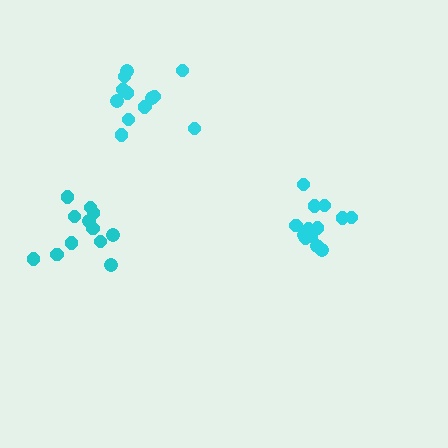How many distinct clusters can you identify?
There are 3 distinct clusters.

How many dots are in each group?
Group 1: 13 dots, Group 2: 12 dots, Group 3: 13 dots (38 total).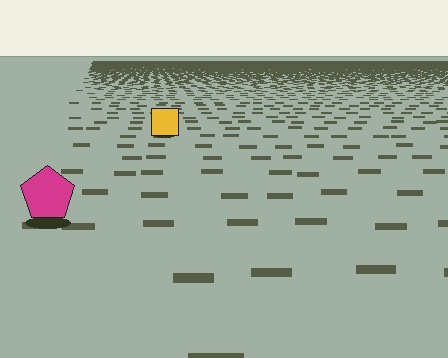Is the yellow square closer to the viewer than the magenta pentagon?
No. The magenta pentagon is closer — you can tell from the texture gradient: the ground texture is coarser near it.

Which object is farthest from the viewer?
The yellow square is farthest from the viewer. It appears smaller and the ground texture around it is denser.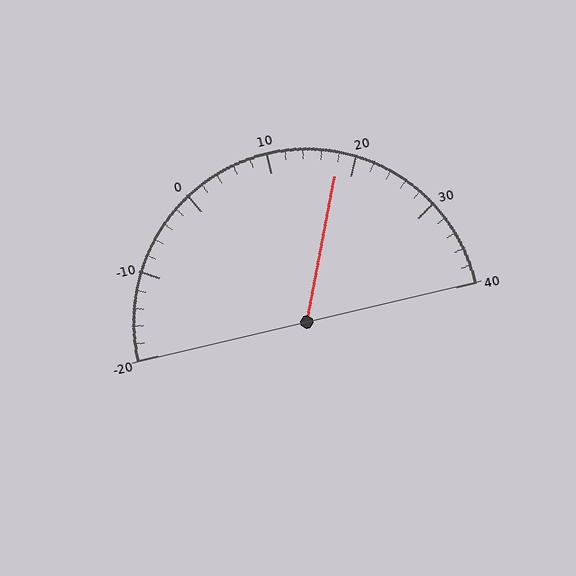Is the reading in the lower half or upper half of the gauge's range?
The reading is in the upper half of the range (-20 to 40).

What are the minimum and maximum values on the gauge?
The gauge ranges from -20 to 40.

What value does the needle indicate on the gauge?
The needle indicates approximately 18.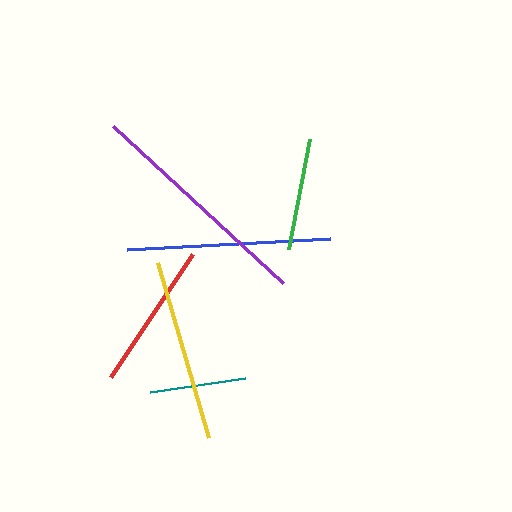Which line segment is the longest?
The purple line is the longest at approximately 232 pixels.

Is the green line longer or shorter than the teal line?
The green line is longer than the teal line.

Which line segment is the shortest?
The teal line is the shortest at approximately 96 pixels.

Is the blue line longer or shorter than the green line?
The blue line is longer than the green line.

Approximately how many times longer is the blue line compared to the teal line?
The blue line is approximately 2.1 times the length of the teal line.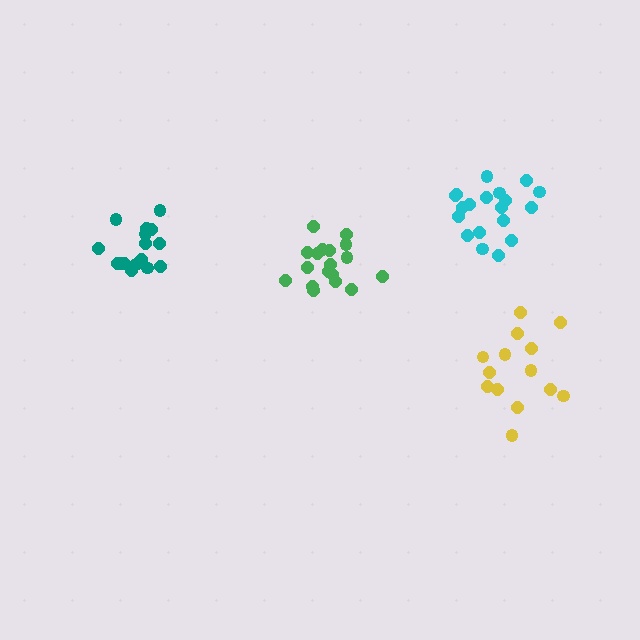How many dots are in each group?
Group 1: 18 dots, Group 2: 19 dots, Group 3: 14 dots, Group 4: 16 dots (67 total).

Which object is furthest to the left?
The teal cluster is leftmost.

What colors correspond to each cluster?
The clusters are colored: green, cyan, yellow, teal.